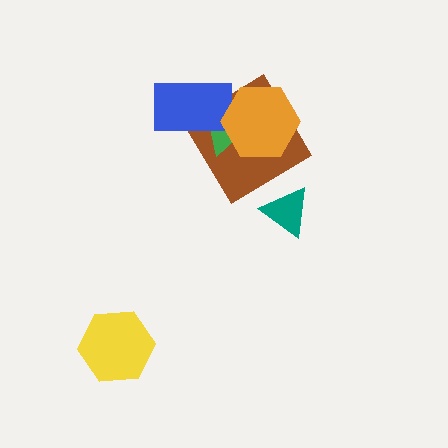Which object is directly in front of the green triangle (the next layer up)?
The blue rectangle is directly in front of the green triangle.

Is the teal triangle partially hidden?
No, no other shape covers it.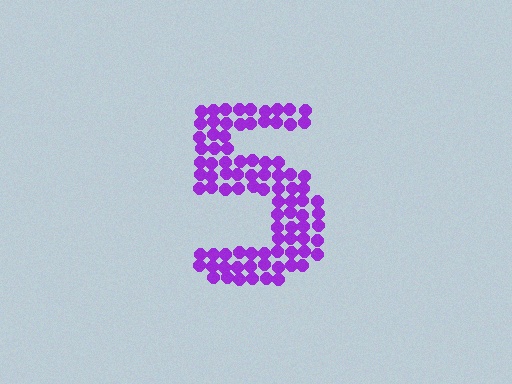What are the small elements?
The small elements are circles.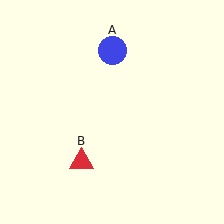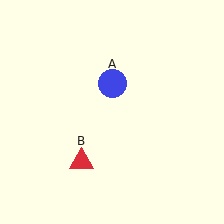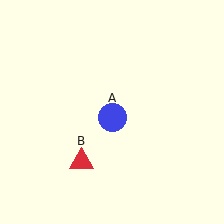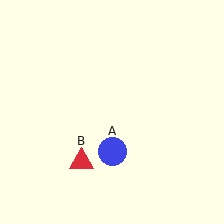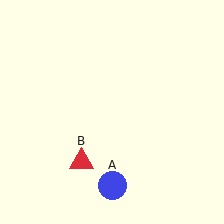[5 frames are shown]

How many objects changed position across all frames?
1 object changed position: blue circle (object A).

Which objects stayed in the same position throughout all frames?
Red triangle (object B) remained stationary.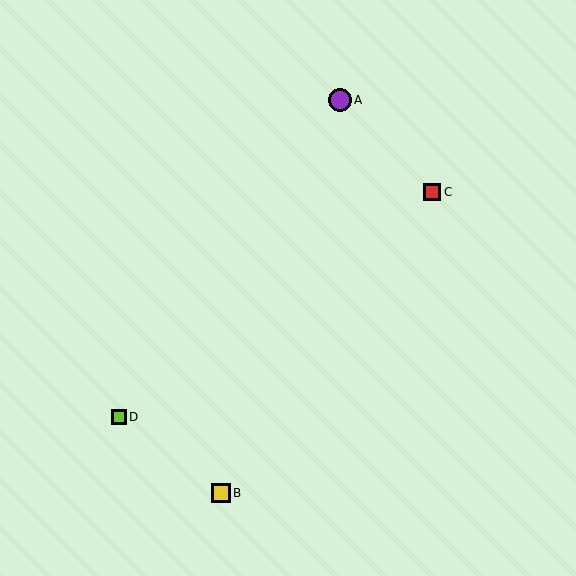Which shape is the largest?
The purple circle (labeled A) is the largest.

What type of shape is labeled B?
Shape B is a yellow square.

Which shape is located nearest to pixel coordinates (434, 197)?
The red square (labeled C) at (432, 192) is nearest to that location.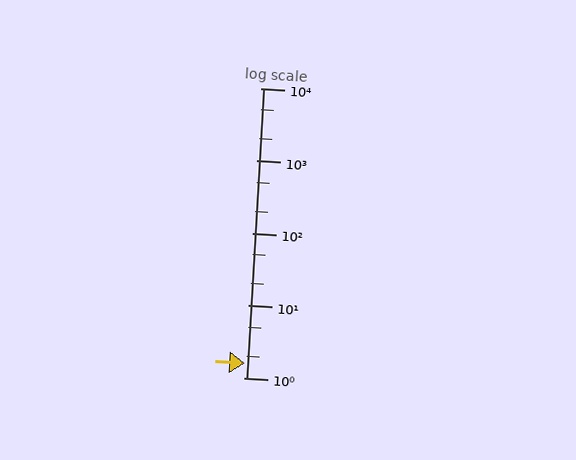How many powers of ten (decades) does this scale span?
The scale spans 4 decades, from 1 to 10000.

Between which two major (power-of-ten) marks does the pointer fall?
The pointer is between 1 and 10.